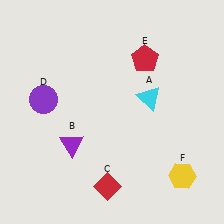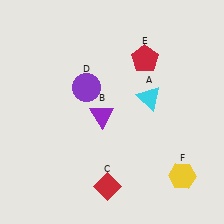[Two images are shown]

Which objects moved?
The objects that moved are: the purple triangle (B), the purple circle (D).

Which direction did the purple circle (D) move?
The purple circle (D) moved right.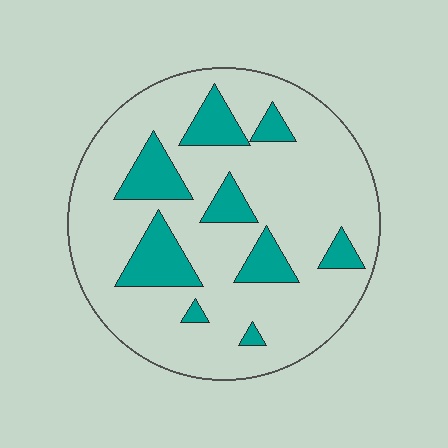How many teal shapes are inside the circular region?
9.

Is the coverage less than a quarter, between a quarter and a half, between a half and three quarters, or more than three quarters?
Less than a quarter.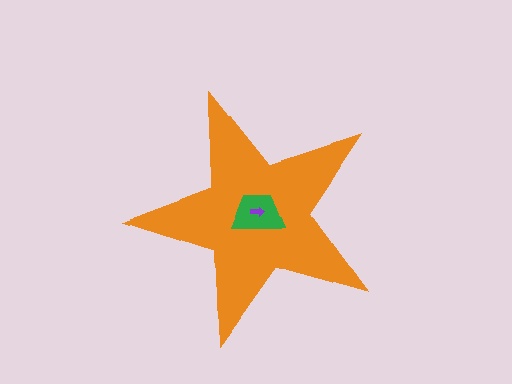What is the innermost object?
The purple arrow.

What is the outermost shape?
The orange star.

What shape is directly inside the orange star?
The green trapezoid.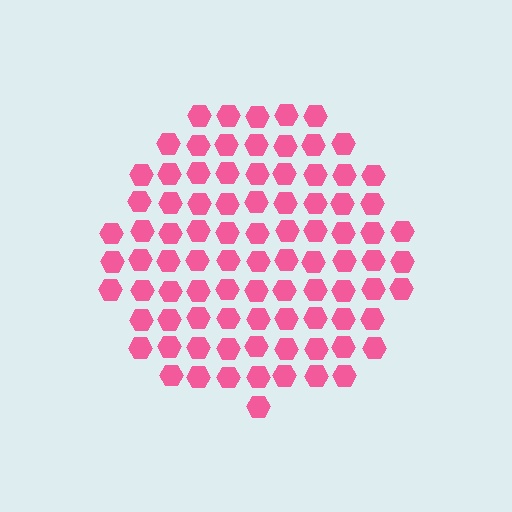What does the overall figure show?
The overall figure shows a circle.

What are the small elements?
The small elements are hexagons.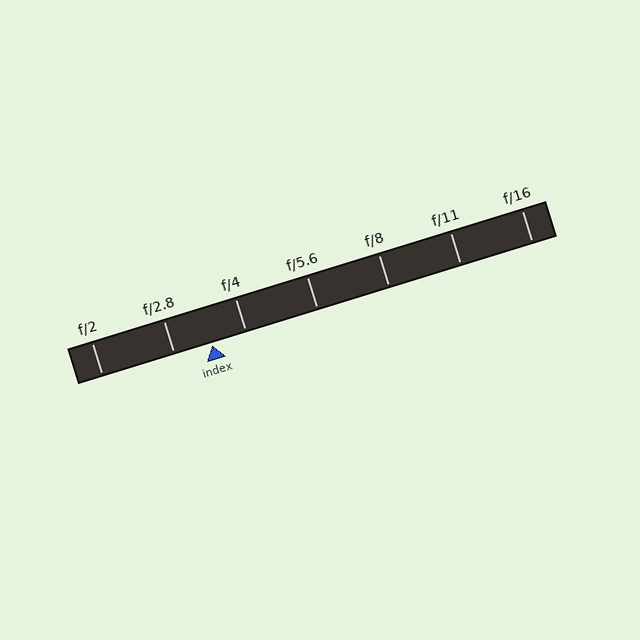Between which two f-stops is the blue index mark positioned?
The index mark is between f/2.8 and f/4.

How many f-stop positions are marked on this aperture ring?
There are 7 f-stop positions marked.